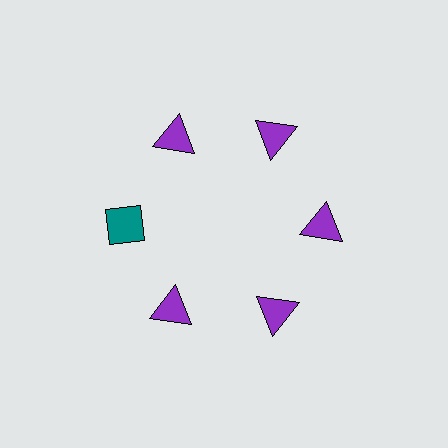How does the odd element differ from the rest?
It differs in both color (teal instead of purple) and shape (diamond instead of triangle).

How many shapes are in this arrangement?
There are 6 shapes arranged in a ring pattern.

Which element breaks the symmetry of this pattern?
The teal diamond at roughly the 9 o'clock position breaks the symmetry. All other shapes are purple triangles.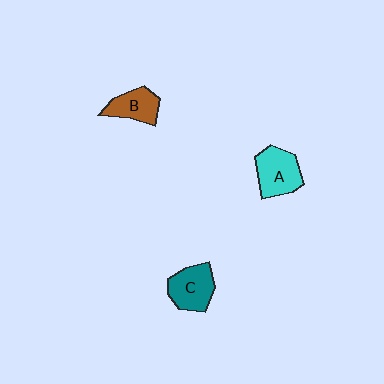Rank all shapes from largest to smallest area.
From largest to smallest: A (cyan), C (teal), B (brown).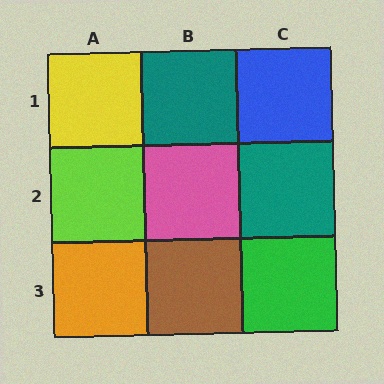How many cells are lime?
1 cell is lime.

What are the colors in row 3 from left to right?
Orange, brown, green.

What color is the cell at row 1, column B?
Teal.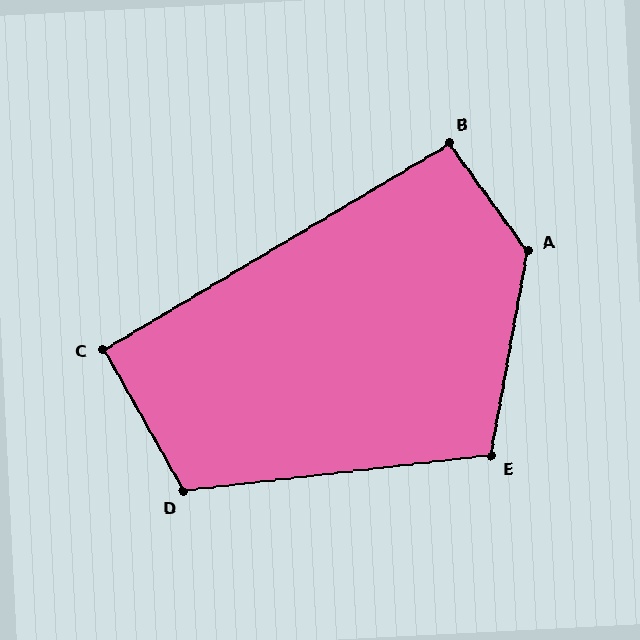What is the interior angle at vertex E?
Approximately 107 degrees (obtuse).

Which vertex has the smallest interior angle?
C, at approximately 91 degrees.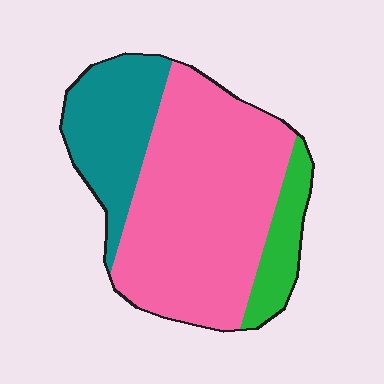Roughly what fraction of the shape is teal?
Teal takes up between a sixth and a third of the shape.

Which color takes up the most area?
Pink, at roughly 65%.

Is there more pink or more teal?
Pink.